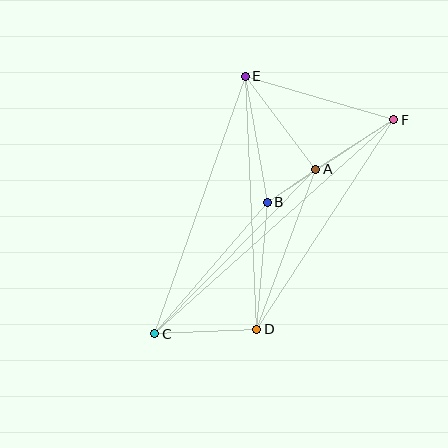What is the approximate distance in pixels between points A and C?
The distance between A and C is approximately 230 pixels.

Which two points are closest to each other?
Points A and B are closest to each other.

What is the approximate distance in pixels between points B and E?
The distance between B and E is approximately 128 pixels.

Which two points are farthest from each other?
Points C and F are farthest from each other.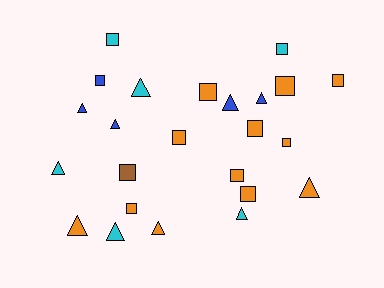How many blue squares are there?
There is 1 blue square.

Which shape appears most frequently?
Square, with 13 objects.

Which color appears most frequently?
Orange, with 12 objects.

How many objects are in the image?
There are 24 objects.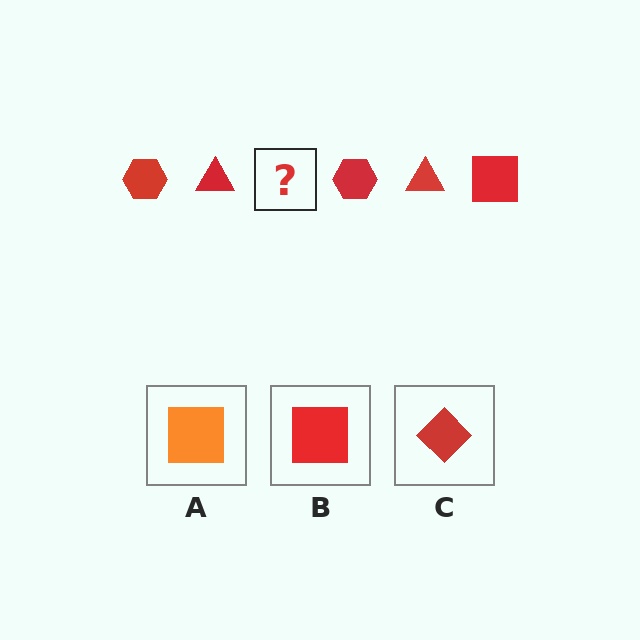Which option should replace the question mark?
Option B.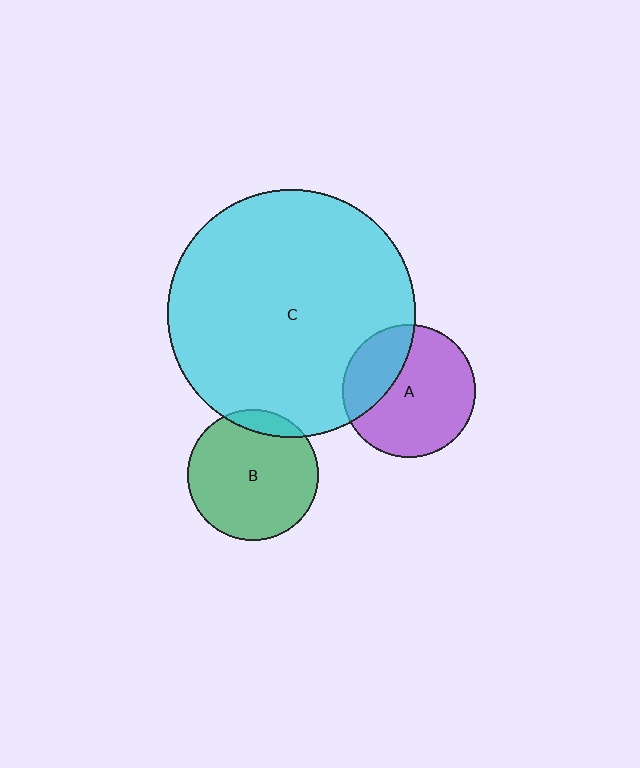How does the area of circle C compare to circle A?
Approximately 3.5 times.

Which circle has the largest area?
Circle C (cyan).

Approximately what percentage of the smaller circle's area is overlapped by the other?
Approximately 30%.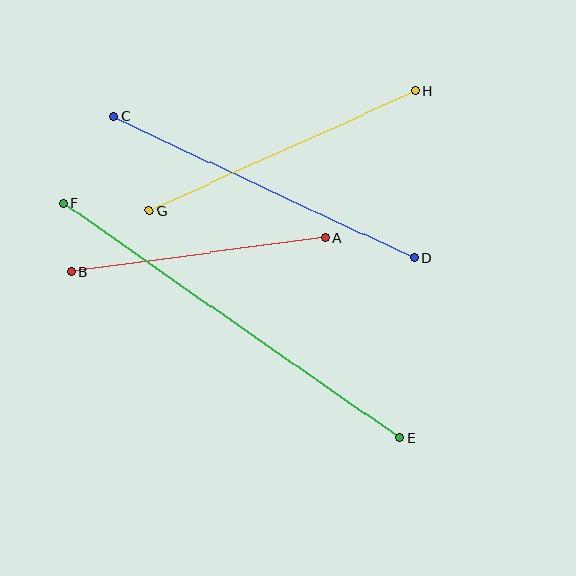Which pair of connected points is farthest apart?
Points E and F are farthest apart.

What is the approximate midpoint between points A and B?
The midpoint is at approximately (198, 255) pixels.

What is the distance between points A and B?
The distance is approximately 256 pixels.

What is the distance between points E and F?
The distance is approximately 409 pixels.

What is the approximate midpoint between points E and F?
The midpoint is at approximately (232, 321) pixels.